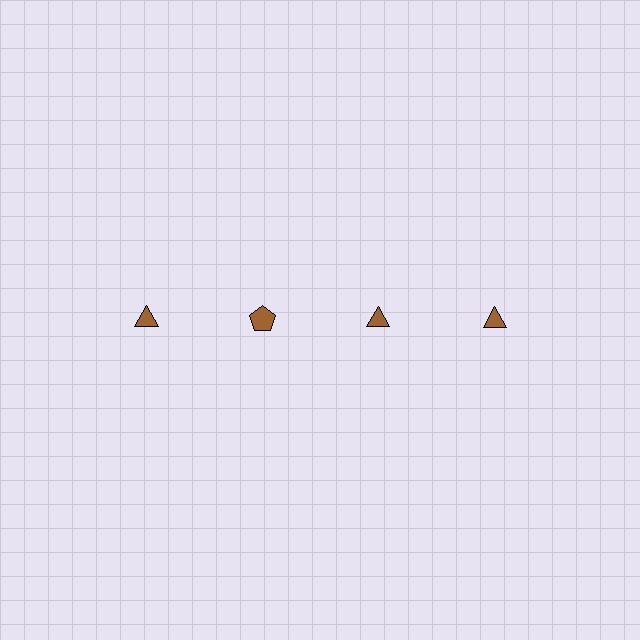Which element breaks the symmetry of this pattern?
The brown pentagon in the top row, second from left column breaks the symmetry. All other shapes are brown triangles.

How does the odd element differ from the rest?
It has a different shape: pentagon instead of triangle.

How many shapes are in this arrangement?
There are 4 shapes arranged in a grid pattern.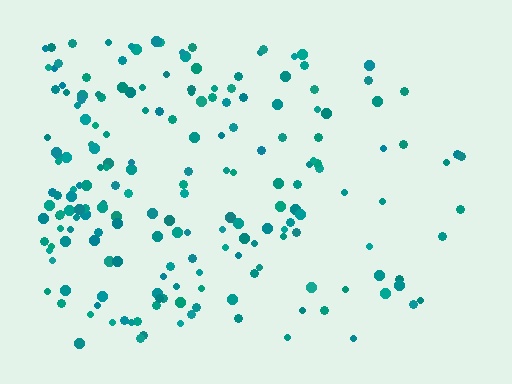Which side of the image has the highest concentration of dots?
The left.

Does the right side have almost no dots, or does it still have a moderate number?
Still a moderate number, just noticeably fewer than the left.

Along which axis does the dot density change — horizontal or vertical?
Horizontal.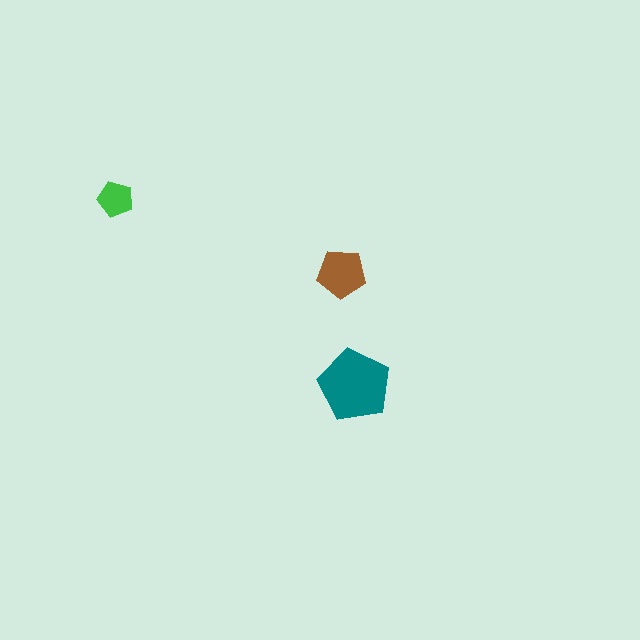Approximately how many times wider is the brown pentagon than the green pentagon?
About 1.5 times wider.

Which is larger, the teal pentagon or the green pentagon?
The teal one.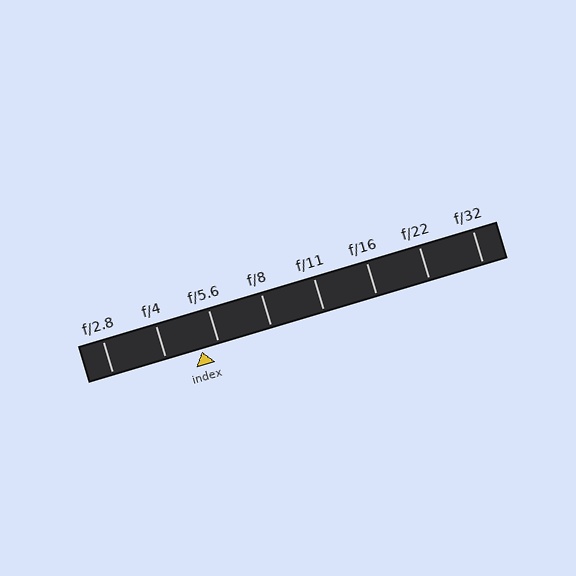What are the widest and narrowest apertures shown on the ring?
The widest aperture shown is f/2.8 and the narrowest is f/32.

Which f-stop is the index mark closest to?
The index mark is closest to f/5.6.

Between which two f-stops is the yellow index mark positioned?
The index mark is between f/4 and f/5.6.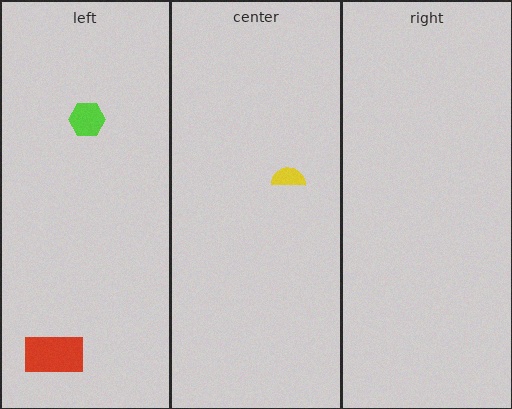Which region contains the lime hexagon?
The left region.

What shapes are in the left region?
The lime hexagon, the red rectangle.